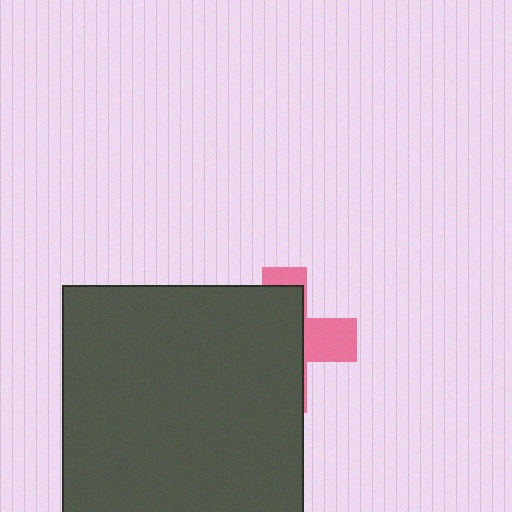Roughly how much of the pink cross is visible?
A small part of it is visible (roughly 32%).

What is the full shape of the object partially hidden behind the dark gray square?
The partially hidden object is a pink cross.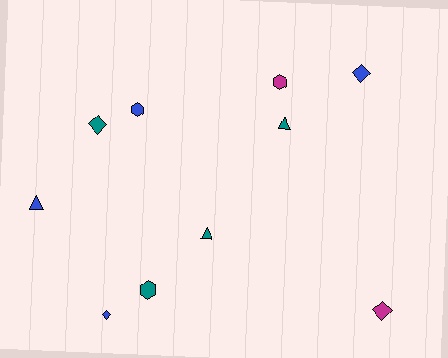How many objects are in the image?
There are 10 objects.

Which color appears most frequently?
Teal, with 4 objects.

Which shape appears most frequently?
Diamond, with 4 objects.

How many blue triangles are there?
There is 1 blue triangle.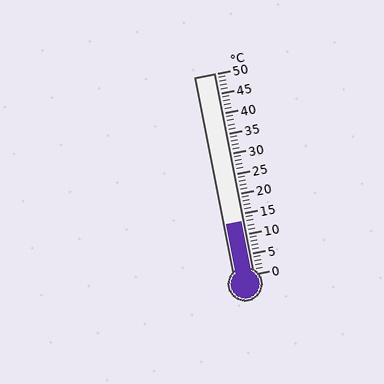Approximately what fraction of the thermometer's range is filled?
The thermometer is filled to approximately 25% of its range.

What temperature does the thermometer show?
The thermometer shows approximately 13°C.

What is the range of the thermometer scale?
The thermometer scale ranges from 0°C to 50°C.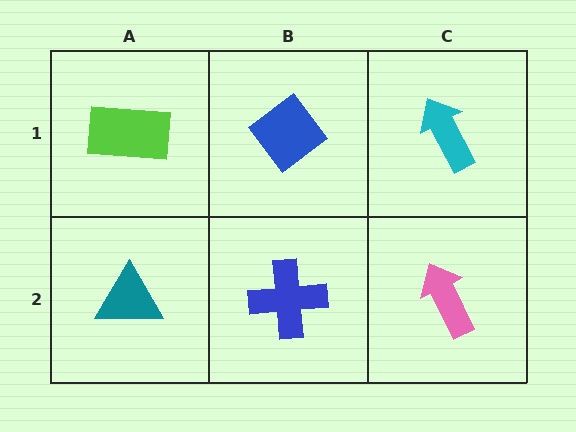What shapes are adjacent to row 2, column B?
A blue diamond (row 1, column B), a teal triangle (row 2, column A), a pink arrow (row 2, column C).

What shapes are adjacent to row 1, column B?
A blue cross (row 2, column B), a lime rectangle (row 1, column A), a cyan arrow (row 1, column C).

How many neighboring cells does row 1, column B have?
3.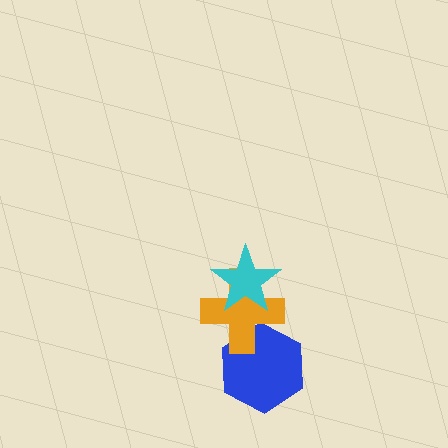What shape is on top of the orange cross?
The cyan star is on top of the orange cross.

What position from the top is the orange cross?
The orange cross is 2nd from the top.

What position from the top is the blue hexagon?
The blue hexagon is 3rd from the top.